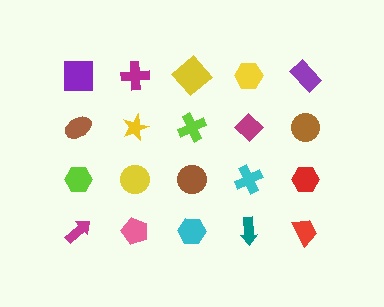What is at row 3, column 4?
A cyan cross.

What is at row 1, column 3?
A yellow diamond.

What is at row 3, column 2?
A yellow circle.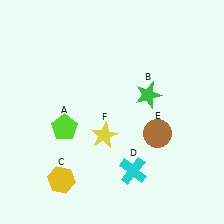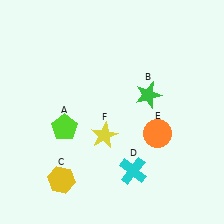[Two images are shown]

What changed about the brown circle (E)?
In Image 1, E is brown. In Image 2, it changed to orange.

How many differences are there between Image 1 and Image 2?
There is 1 difference between the two images.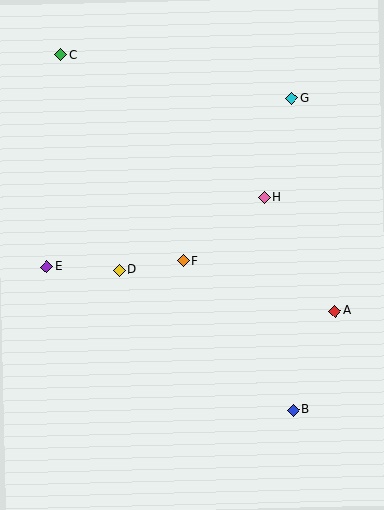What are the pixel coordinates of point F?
Point F is at (183, 261).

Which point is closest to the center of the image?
Point F at (183, 261) is closest to the center.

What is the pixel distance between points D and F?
The distance between D and F is 64 pixels.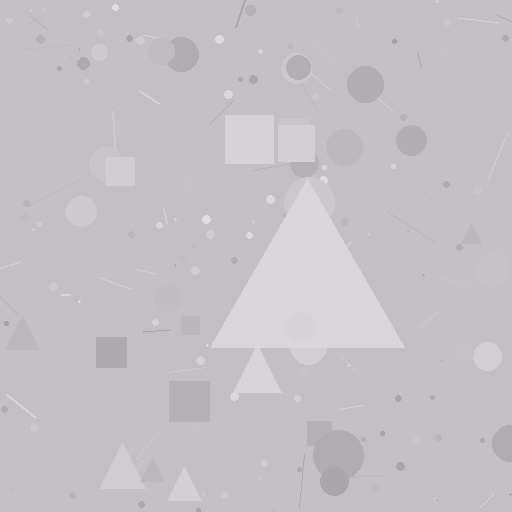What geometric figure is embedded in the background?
A triangle is embedded in the background.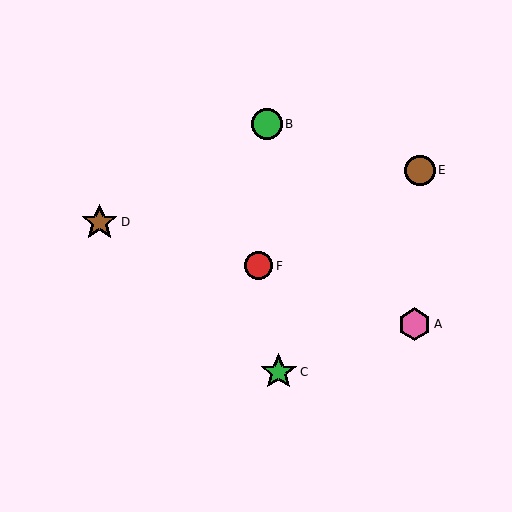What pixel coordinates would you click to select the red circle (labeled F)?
Click at (259, 266) to select the red circle F.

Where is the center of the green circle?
The center of the green circle is at (267, 124).